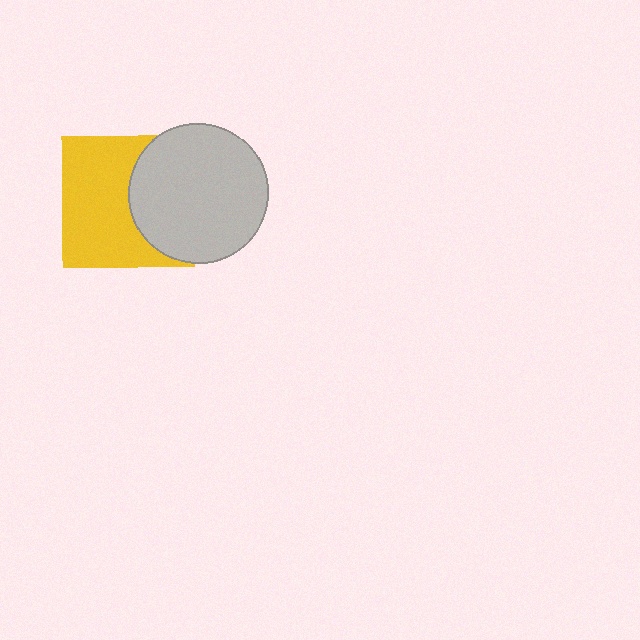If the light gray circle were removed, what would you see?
You would see the complete yellow square.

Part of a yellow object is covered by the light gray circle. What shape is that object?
It is a square.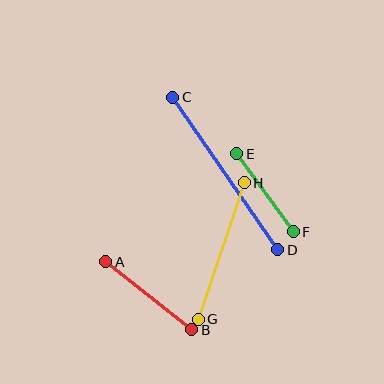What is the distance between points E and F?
The distance is approximately 97 pixels.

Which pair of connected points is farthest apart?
Points C and D are farthest apart.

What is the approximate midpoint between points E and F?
The midpoint is at approximately (265, 193) pixels.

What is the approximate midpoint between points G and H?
The midpoint is at approximately (221, 251) pixels.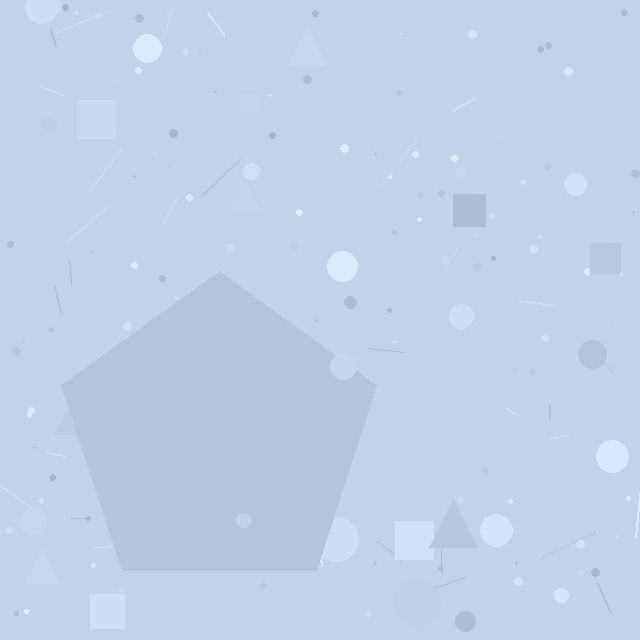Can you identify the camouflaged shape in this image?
The camouflaged shape is a pentagon.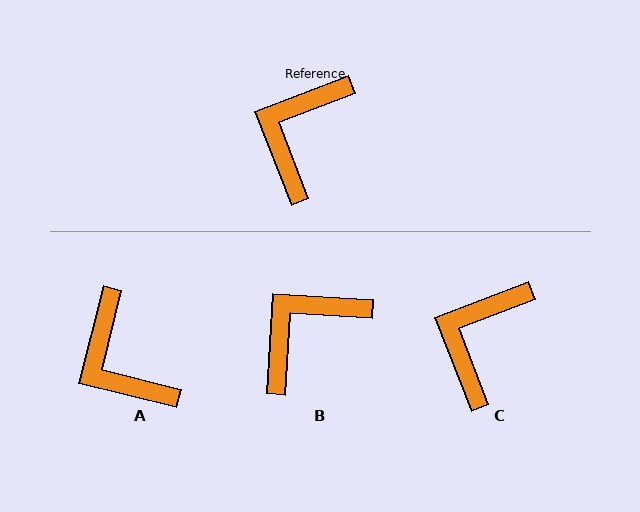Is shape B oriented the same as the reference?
No, it is off by about 25 degrees.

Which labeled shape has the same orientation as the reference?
C.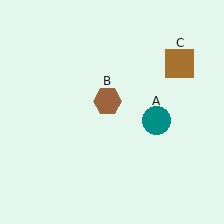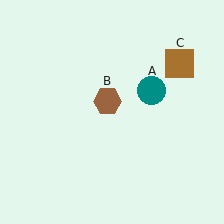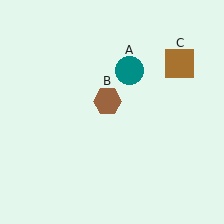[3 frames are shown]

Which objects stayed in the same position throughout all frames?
Brown hexagon (object B) and brown square (object C) remained stationary.